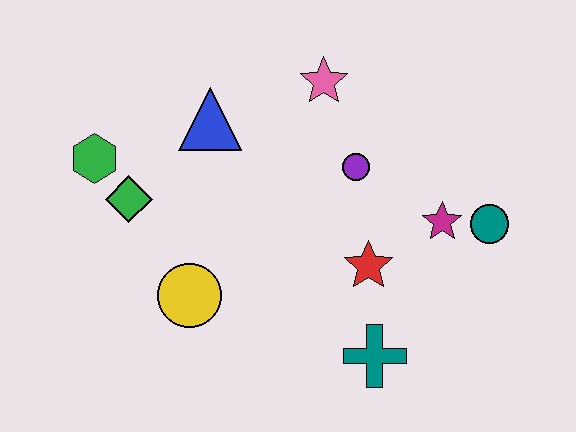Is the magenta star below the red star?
No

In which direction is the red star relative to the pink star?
The red star is below the pink star.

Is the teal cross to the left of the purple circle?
No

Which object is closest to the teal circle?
The magenta star is closest to the teal circle.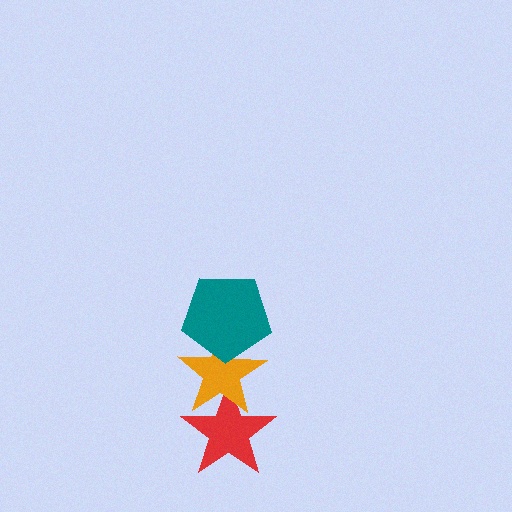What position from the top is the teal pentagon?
The teal pentagon is 1st from the top.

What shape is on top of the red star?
The orange star is on top of the red star.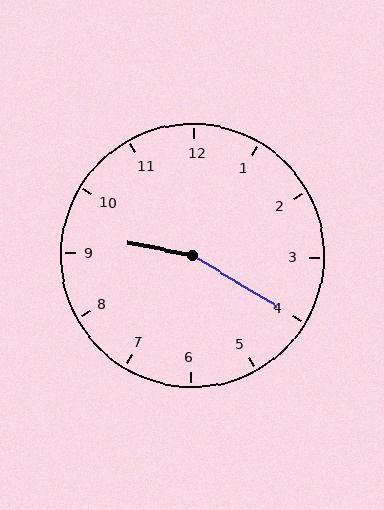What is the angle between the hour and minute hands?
Approximately 160 degrees.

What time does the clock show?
9:20.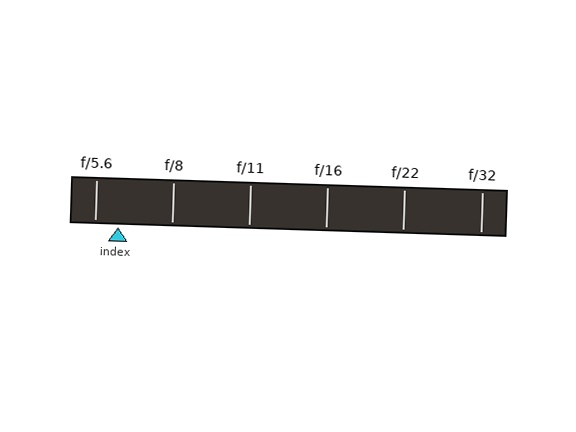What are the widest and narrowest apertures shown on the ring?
The widest aperture shown is f/5.6 and the narrowest is f/32.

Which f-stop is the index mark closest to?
The index mark is closest to f/5.6.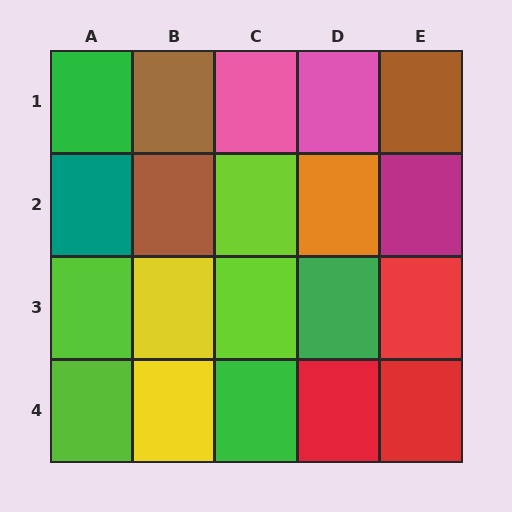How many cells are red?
3 cells are red.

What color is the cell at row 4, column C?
Green.